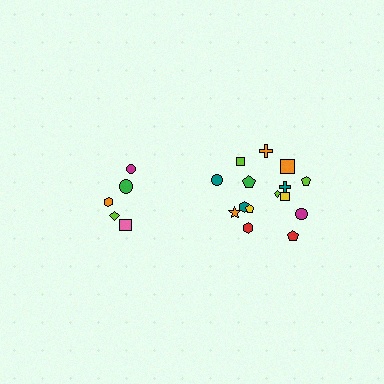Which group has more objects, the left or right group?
The right group.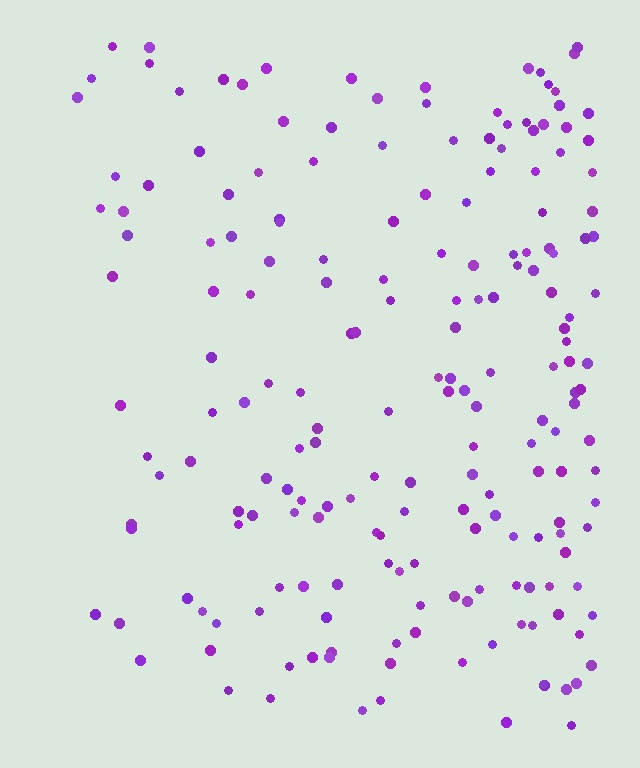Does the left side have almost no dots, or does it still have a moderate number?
Still a moderate number, just noticeably fewer than the right.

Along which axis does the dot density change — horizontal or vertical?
Horizontal.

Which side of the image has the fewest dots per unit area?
The left.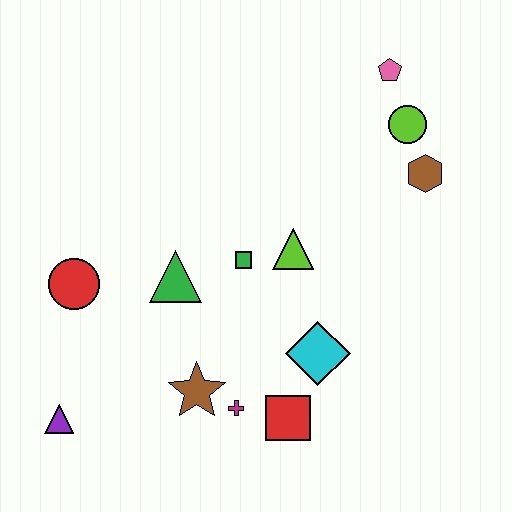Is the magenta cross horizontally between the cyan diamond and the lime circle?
No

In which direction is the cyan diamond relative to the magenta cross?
The cyan diamond is to the right of the magenta cross.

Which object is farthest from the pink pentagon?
The purple triangle is farthest from the pink pentagon.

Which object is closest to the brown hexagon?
The lime circle is closest to the brown hexagon.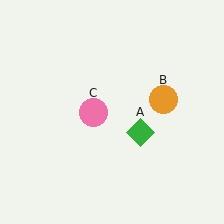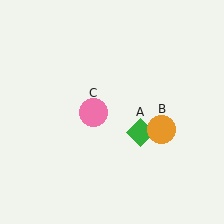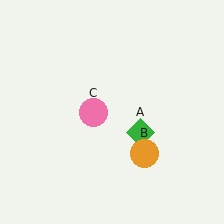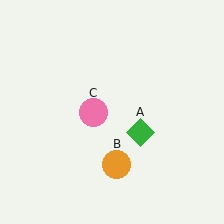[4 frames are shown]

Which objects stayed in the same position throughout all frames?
Green diamond (object A) and pink circle (object C) remained stationary.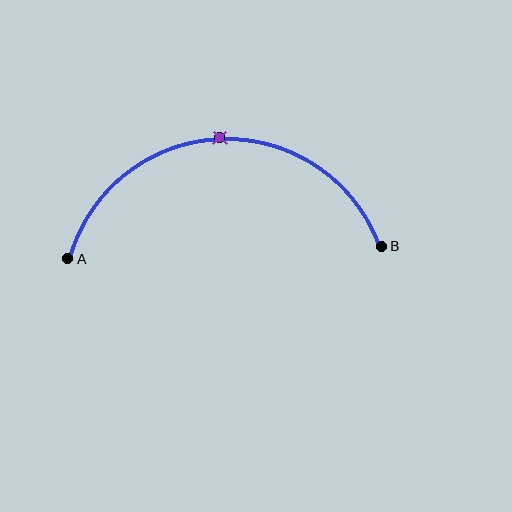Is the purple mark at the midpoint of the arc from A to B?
Yes. The purple mark lies on the arc at equal arc-length from both A and B — it is the arc midpoint.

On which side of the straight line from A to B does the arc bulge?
The arc bulges above the straight line connecting A and B.